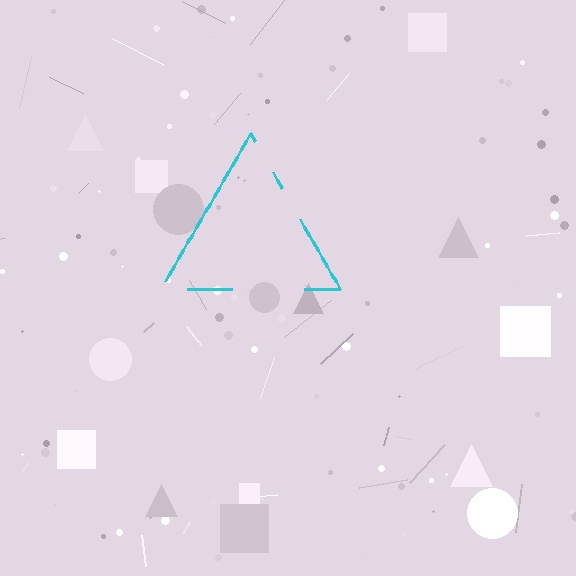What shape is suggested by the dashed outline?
The dashed outline suggests a triangle.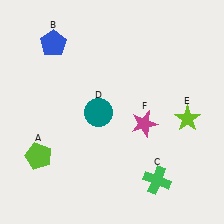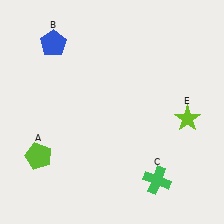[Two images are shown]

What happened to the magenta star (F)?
The magenta star (F) was removed in Image 2. It was in the bottom-right area of Image 1.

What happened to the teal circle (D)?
The teal circle (D) was removed in Image 2. It was in the bottom-left area of Image 1.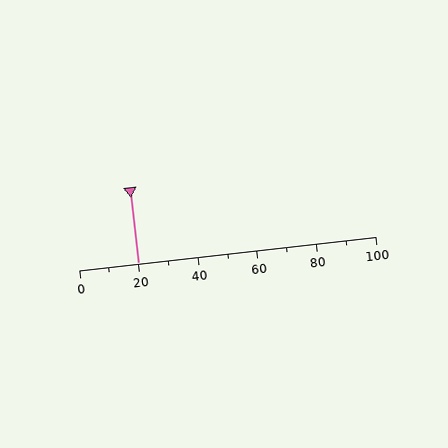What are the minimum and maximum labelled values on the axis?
The axis runs from 0 to 100.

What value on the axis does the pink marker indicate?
The marker indicates approximately 20.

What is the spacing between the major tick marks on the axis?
The major ticks are spaced 20 apart.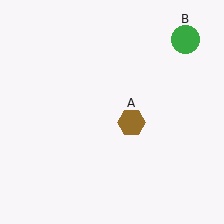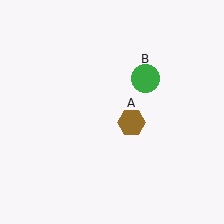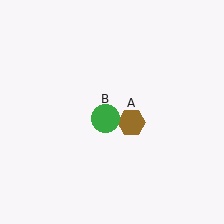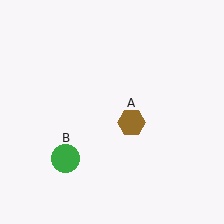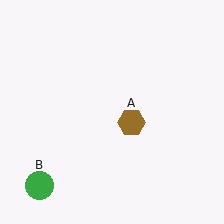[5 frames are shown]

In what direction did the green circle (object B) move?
The green circle (object B) moved down and to the left.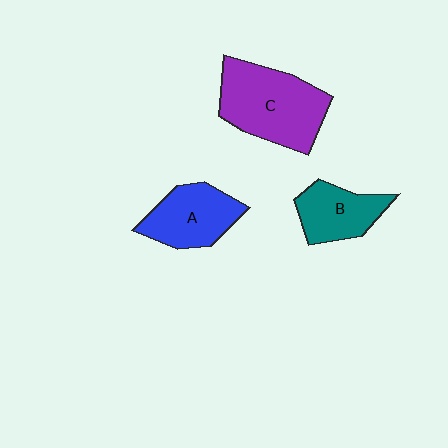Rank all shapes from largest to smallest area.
From largest to smallest: C (purple), A (blue), B (teal).